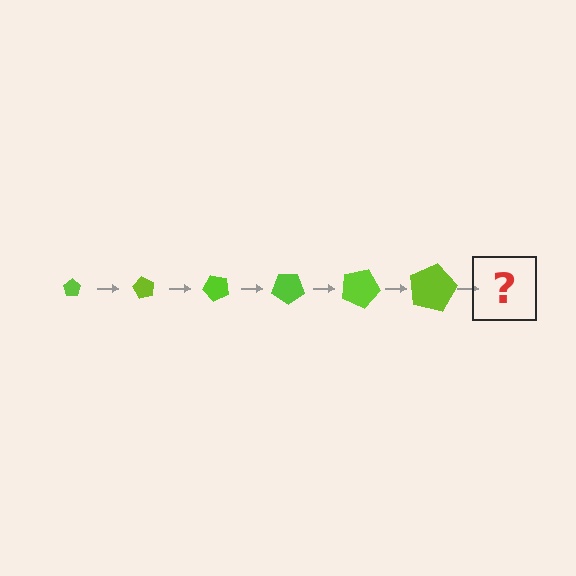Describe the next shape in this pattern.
It should be a pentagon, larger than the previous one and rotated 360 degrees from the start.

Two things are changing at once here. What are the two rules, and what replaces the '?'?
The two rules are that the pentagon grows larger each step and it rotates 60 degrees each step. The '?' should be a pentagon, larger than the previous one and rotated 360 degrees from the start.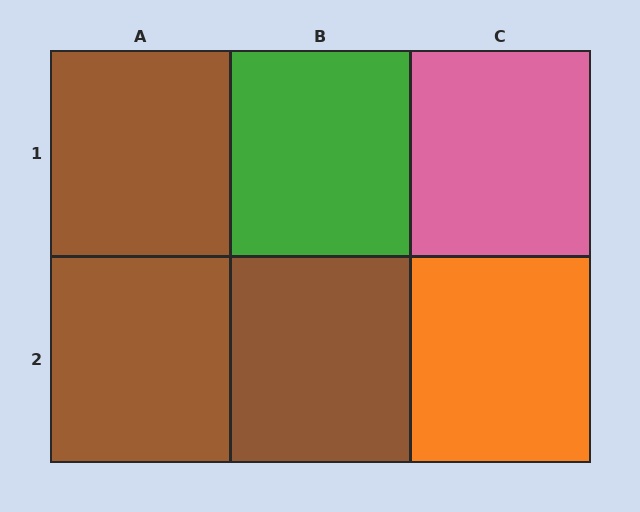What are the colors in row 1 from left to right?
Brown, green, pink.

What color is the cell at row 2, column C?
Orange.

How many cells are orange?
1 cell is orange.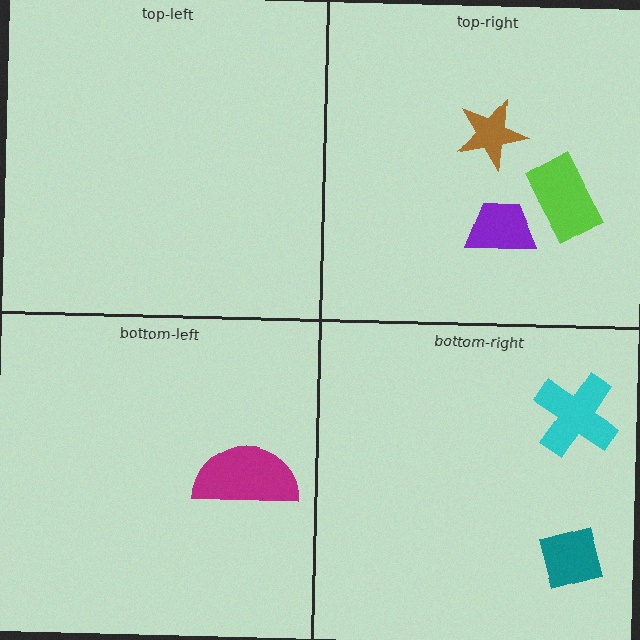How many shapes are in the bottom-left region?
1.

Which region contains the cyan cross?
The bottom-right region.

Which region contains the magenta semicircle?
The bottom-left region.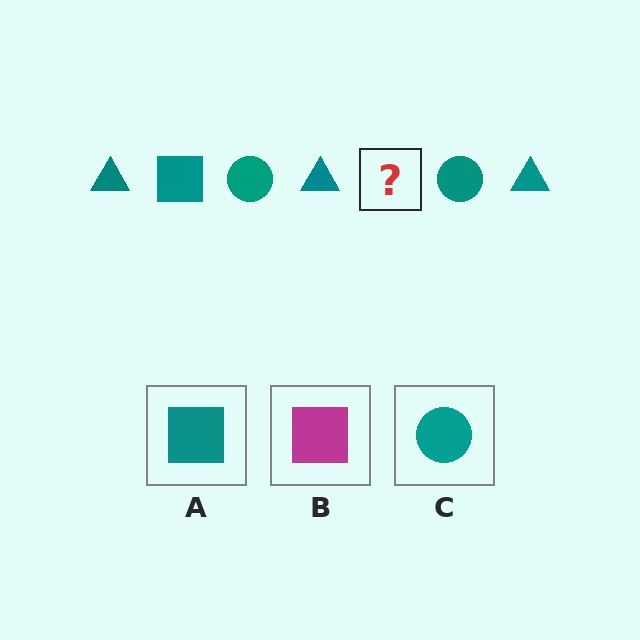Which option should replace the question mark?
Option A.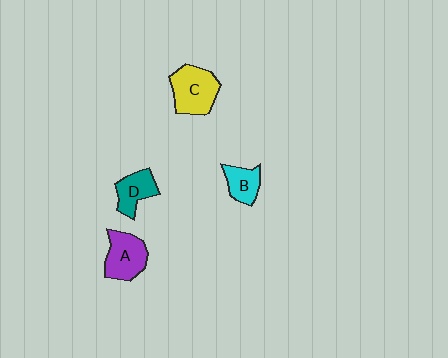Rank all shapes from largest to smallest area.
From largest to smallest: C (yellow), A (purple), D (teal), B (cyan).